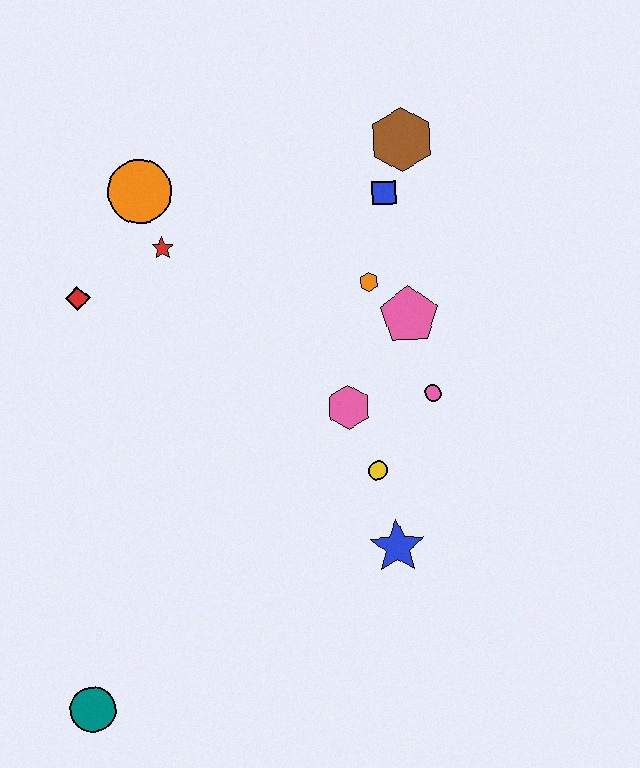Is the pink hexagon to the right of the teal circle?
Yes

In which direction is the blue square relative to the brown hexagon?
The blue square is below the brown hexagon.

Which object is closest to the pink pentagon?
The orange hexagon is closest to the pink pentagon.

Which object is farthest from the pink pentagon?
The teal circle is farthest from the pink pentagon.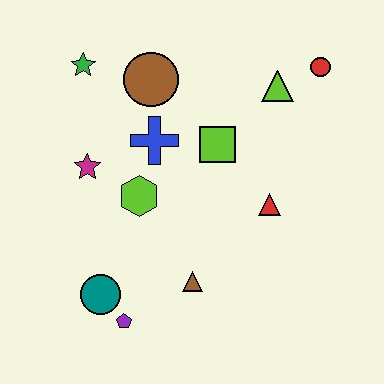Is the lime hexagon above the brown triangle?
Yes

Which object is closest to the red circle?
The lime triangle is closest to the red circle.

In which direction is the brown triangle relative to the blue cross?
The brown triangle is below the blue cross.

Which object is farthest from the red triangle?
The green star is farthest from the red triangle.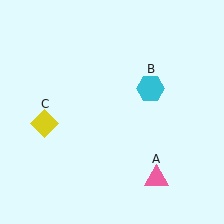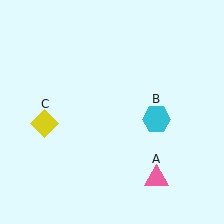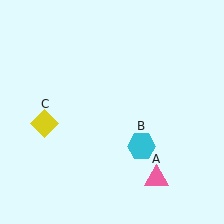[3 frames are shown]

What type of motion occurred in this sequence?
The cyan hexagon (object B) rotated clockwise around the center of the scene.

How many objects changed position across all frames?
1 object changed position: cyan hexagon (object B).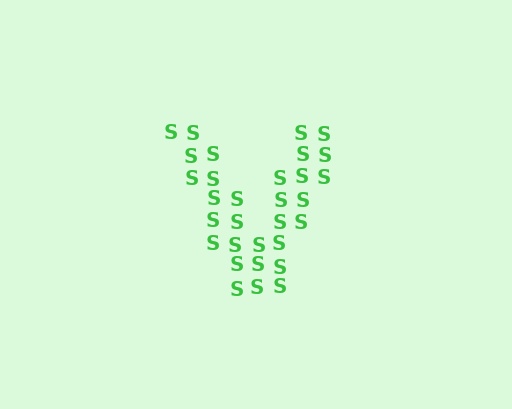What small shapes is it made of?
It is made of small letter S's.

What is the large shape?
The large shape is the letter V.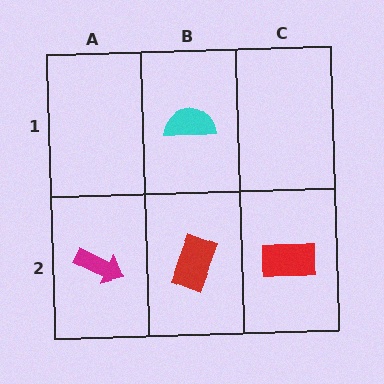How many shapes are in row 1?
1 shape.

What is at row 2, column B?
A red rectangle.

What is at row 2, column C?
A red rectangle.